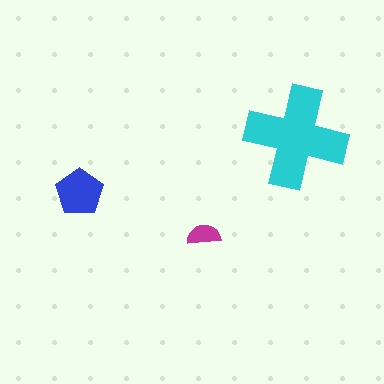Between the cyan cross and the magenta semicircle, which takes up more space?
The cyan cross.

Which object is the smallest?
The magenta semicircle.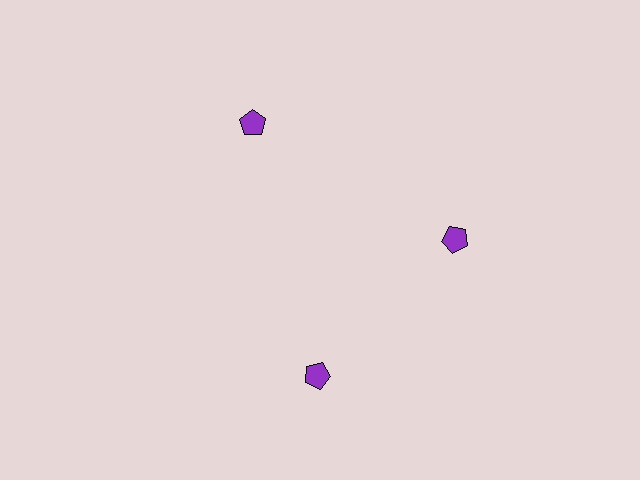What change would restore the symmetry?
The symmetry would be restored by rotating it back into even spacing with its neighbors so that all 3 pentagons sit at equal angles and equal distance from the center.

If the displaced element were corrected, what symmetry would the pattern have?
It would have 3-fold rotational symmetry — the pattern would map onto itself every 120 degrees.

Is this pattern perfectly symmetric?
No. The 3 purple pentagons are arranged in a ring, but one element near the 7 o'clock position is rotated out of alignment along the ring, breaking the 3-fold rotational symmetry.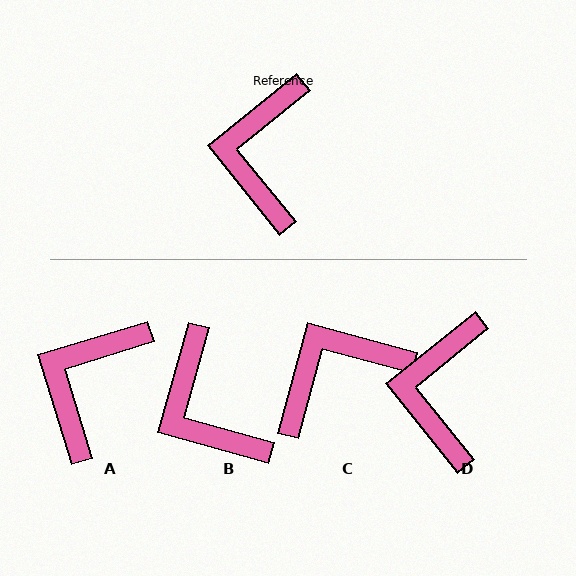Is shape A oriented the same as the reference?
No, it is off by about 22 degrees.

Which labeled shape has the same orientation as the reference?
D.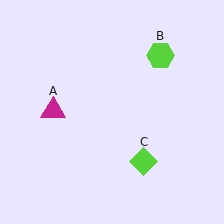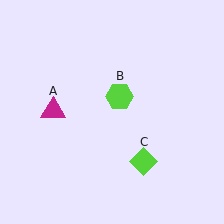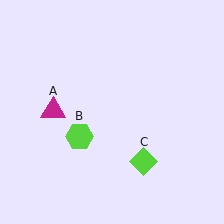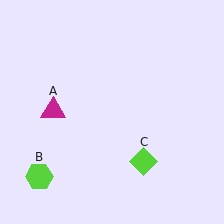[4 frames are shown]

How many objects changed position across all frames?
1 object changed position: lime hexagon (object B).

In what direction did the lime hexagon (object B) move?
The lime hexagon (object B) moved down and to the left.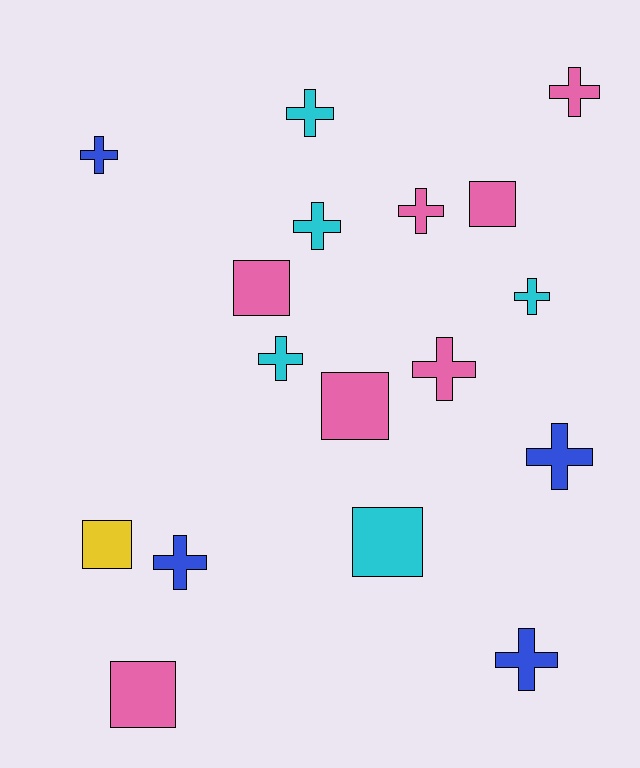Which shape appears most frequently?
Cross, with 11 objects.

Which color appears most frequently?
Pink, with 7 objects.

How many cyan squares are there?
There is 1 cyan square.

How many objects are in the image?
There are 17 objects.